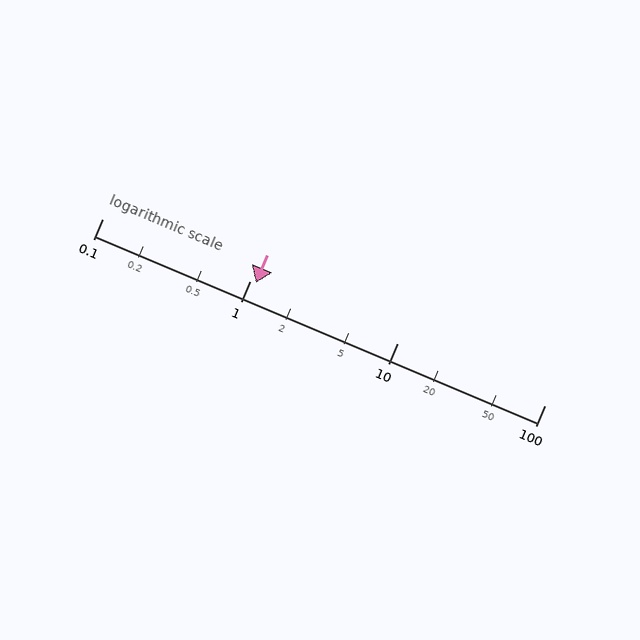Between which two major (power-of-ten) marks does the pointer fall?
The pointer is between 1 and 10.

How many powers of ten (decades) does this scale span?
The scale spans 3 decades, from 0.1 to 100.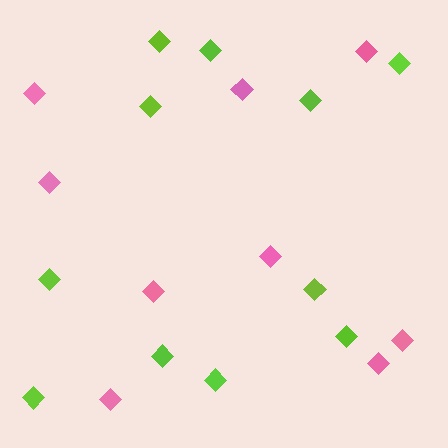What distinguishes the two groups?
There are 2 groups: one group of lime diamonds (11) and one group of pink diamonds (9).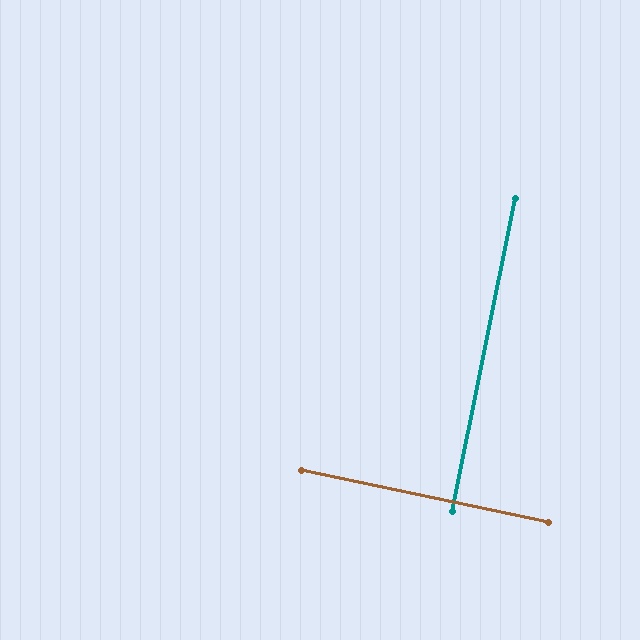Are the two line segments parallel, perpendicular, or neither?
Perpendicular — they meet at approximately 89°.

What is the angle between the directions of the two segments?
Approximately 89 degrees.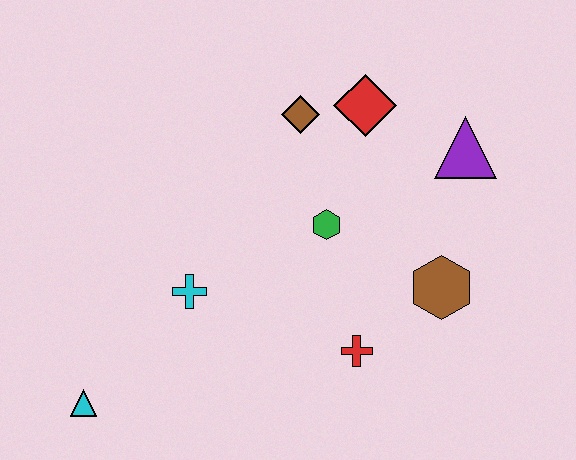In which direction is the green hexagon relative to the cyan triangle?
The green hexagon is to the right of the cyan triangle.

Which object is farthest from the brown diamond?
The cyan triangle is farthest from the brown diamond.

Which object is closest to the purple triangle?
The red diamond is closest to the purple triangle.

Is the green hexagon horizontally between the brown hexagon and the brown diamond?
Yes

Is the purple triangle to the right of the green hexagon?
Yes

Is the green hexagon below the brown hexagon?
No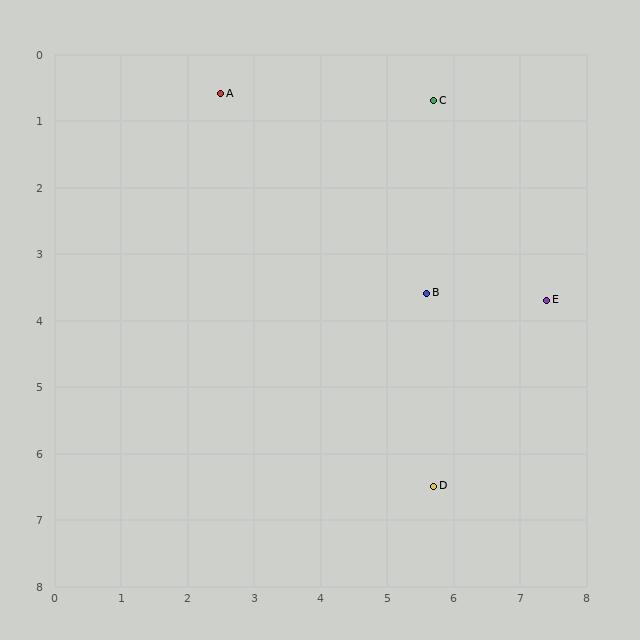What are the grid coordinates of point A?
Point A is at approximately (2.5, 0.6).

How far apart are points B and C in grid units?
Points B and C are about 2.9 grid units apart.